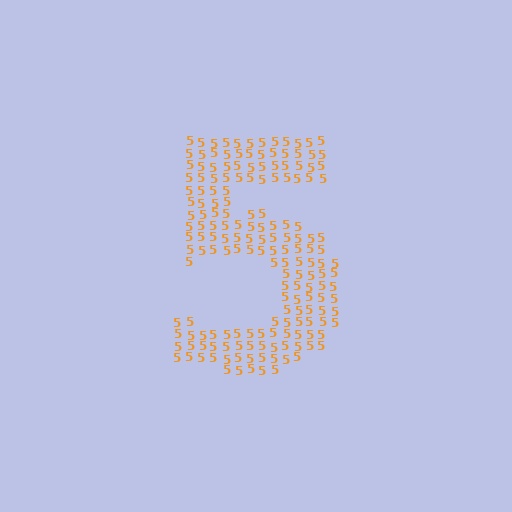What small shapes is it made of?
It is made of small digit 5's.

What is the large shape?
The large shape is the digit 5.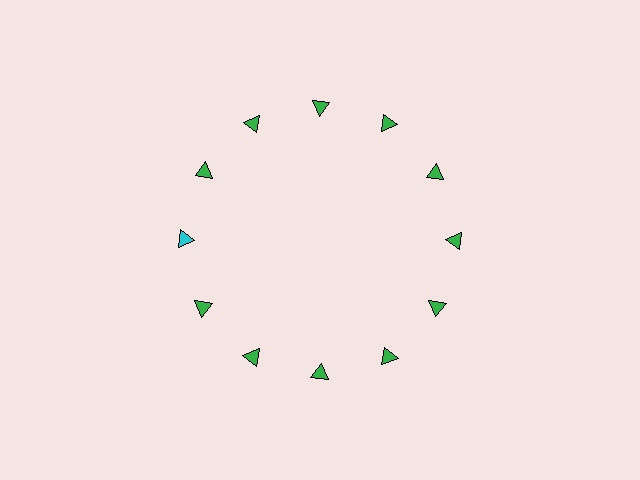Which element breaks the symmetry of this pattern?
The cyan triangle at roughly the 9 o'clock position breaks the symmetry. All other shapes are green triangles.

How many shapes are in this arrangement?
There are 12 shapes arranged in a ring pattern.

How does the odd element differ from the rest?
It has a different color: cyan instead of green.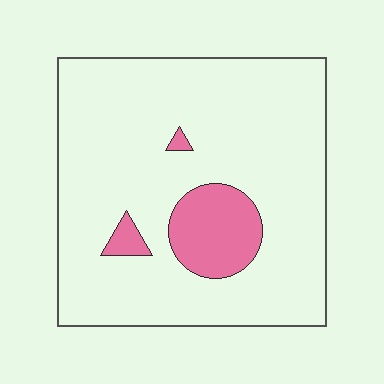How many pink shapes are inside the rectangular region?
3.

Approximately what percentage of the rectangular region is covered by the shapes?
Approximately 10%.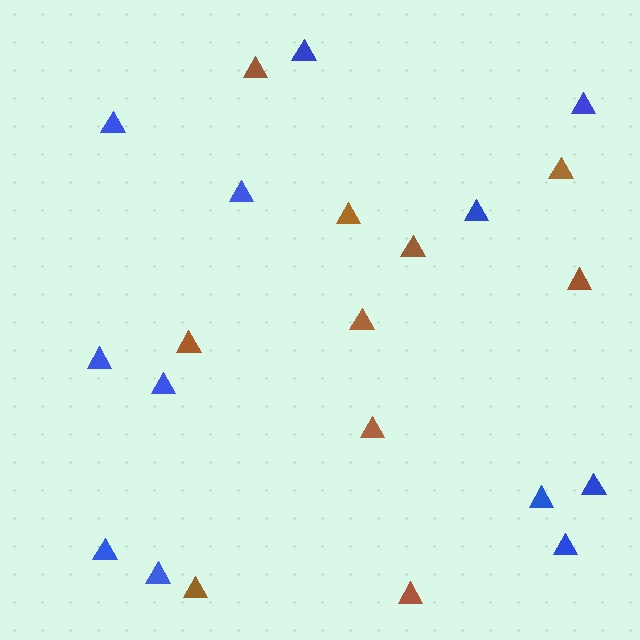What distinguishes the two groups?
There are 2 groups: one group of blue triangles (12) and one group of brown triangles (10).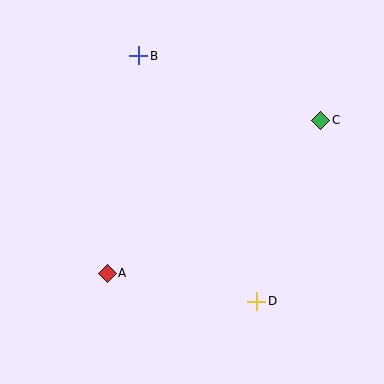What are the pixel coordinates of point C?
Point C is at (321, 120).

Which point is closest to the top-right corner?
Point C is closest to the top-right corner.